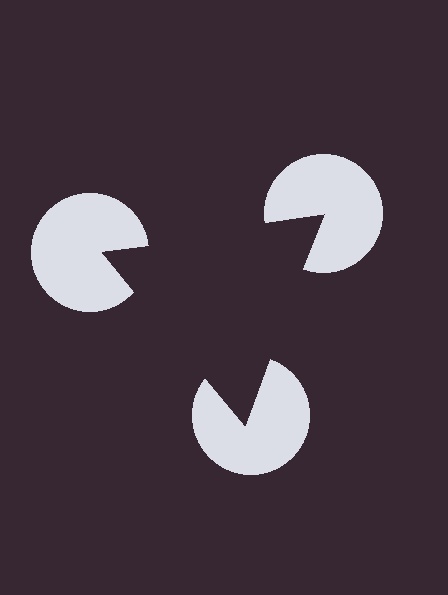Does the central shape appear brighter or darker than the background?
It typically appears slightly darker than the background, even though no actual brightness change is drawn.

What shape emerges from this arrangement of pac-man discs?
An illusory triangle — its edges are inferred from the aligned wedge cuts in the pac-man discs, not physically drawn.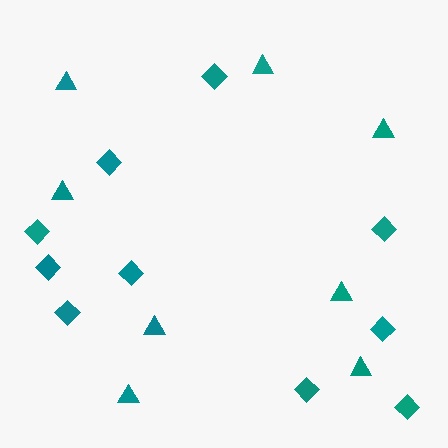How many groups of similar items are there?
There are 2 groups: one group of triangles (8) and one group of diamonds (10).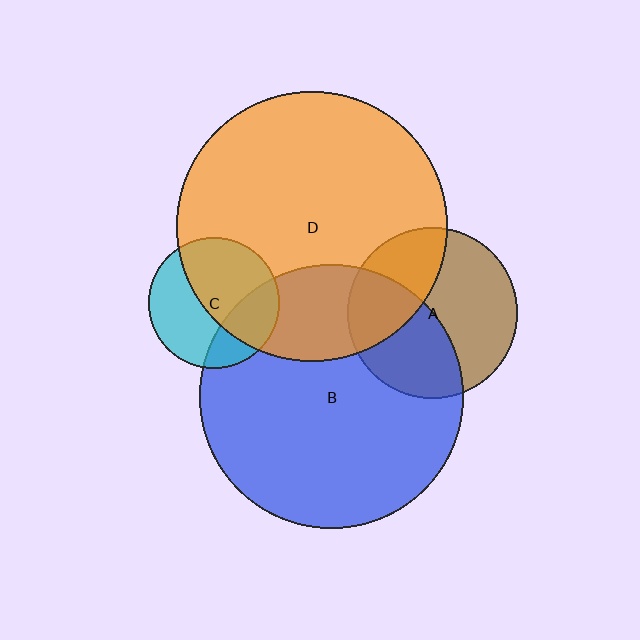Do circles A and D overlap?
Yes.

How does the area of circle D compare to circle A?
Approximately 2.5 times.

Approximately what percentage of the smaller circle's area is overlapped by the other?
Approximately 35%.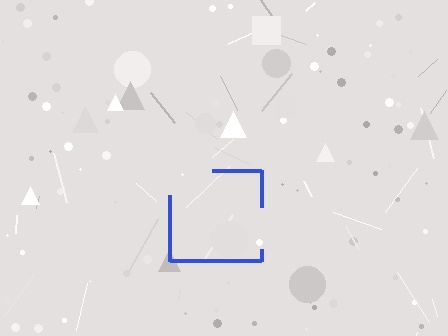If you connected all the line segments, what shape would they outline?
They would outline a square.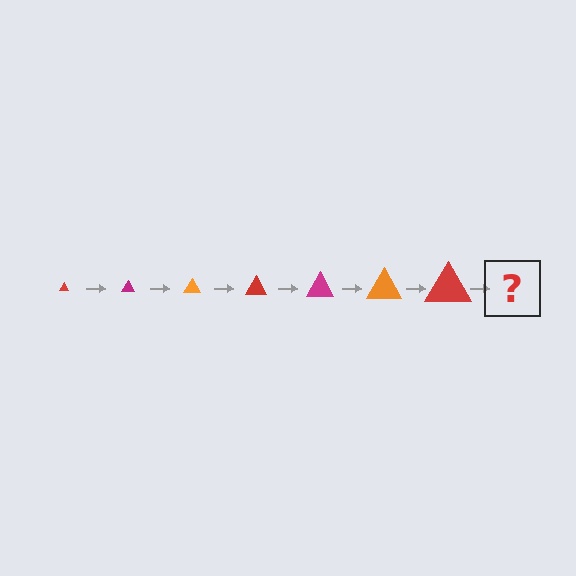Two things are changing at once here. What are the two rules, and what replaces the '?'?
The two rules are that the triangle grows larger each step and the color cycles through red, magenta, and orange. The '?' should be a magenta triangle, larger than the previous one.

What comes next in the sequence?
The next element should be a magenta triangle, larger than the previous one.